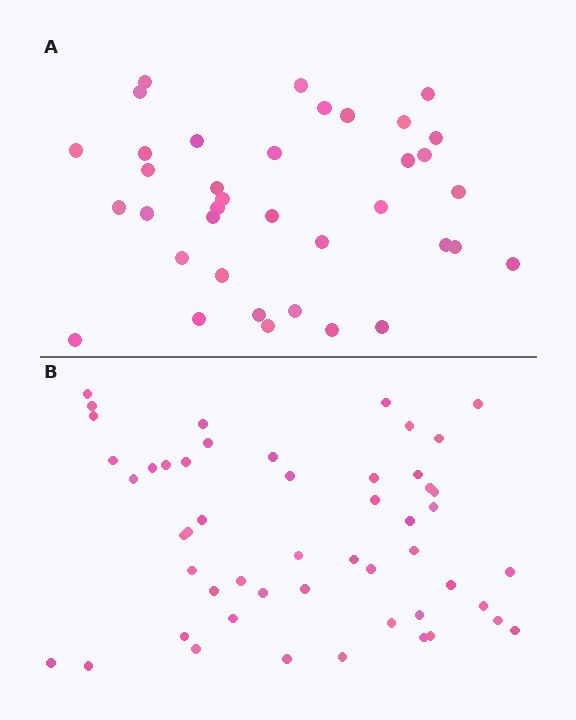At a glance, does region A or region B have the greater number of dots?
Region B (the bottom region) has more dots.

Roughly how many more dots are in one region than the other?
Region B has approximately 15 more dots than region A.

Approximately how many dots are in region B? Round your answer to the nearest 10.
About 50 dots. (The exact count is 51, which rounds to 50.)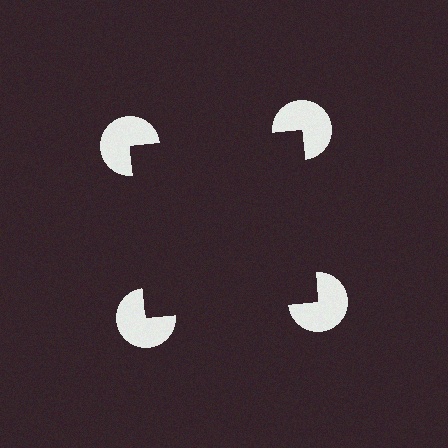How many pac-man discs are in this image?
There are 4 — one at each vertex of the illusory square.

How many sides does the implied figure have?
4 sides.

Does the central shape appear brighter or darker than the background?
It typically appears slightly darker than the background, even though no actual brightness change is drawn.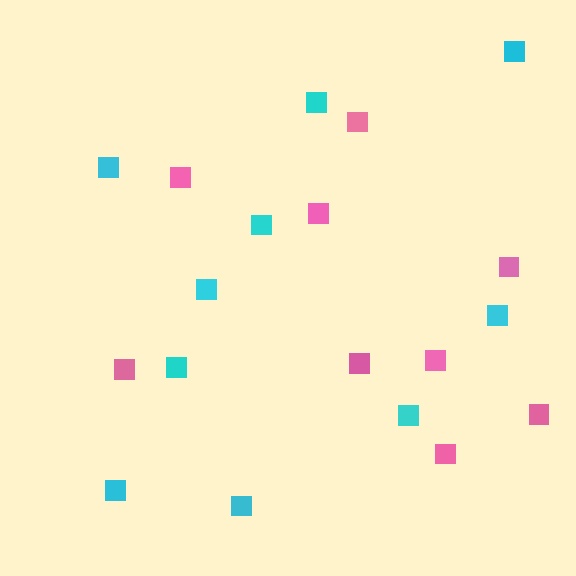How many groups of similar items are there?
There are 2 groups: one group of pink squares (9) and one group of cyan squares (10).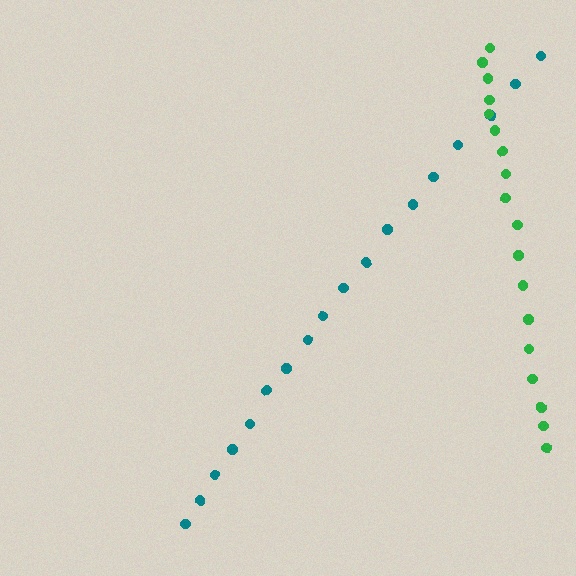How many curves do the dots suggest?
There are 2 distinct paths.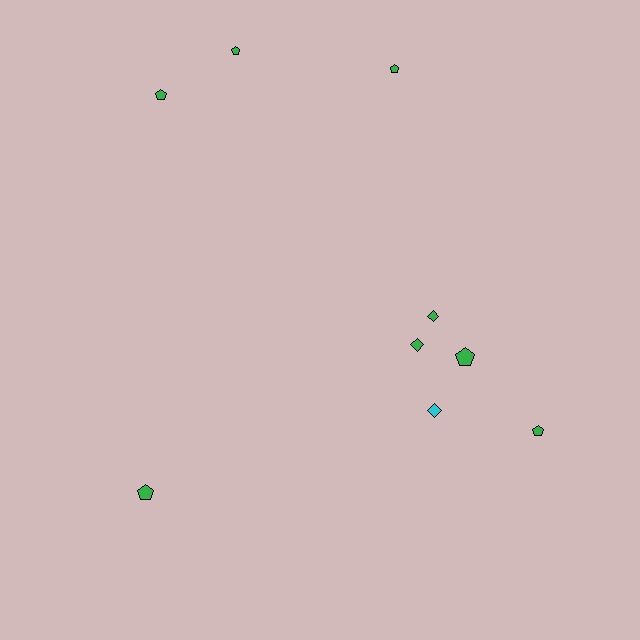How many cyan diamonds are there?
There is 1 cyan diamond.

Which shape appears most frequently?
Pentagon, with 6 objects.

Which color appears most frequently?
Green, with 8 objects.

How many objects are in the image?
There are 9 objects.